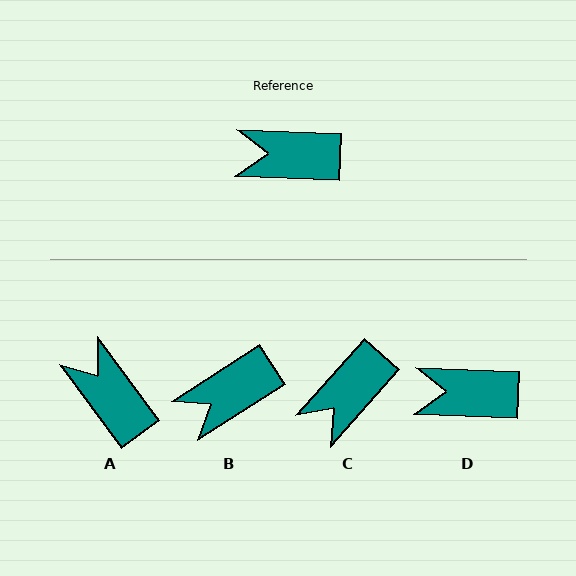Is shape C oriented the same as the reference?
No, it is off by about 50 degrees.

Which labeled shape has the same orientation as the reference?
D.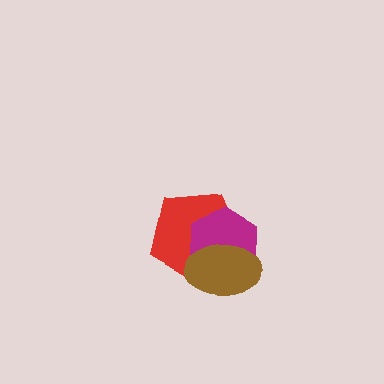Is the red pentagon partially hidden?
Yes, it is partially covered by another shape.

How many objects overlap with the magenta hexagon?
2 objects overlap with the magenta hexagon.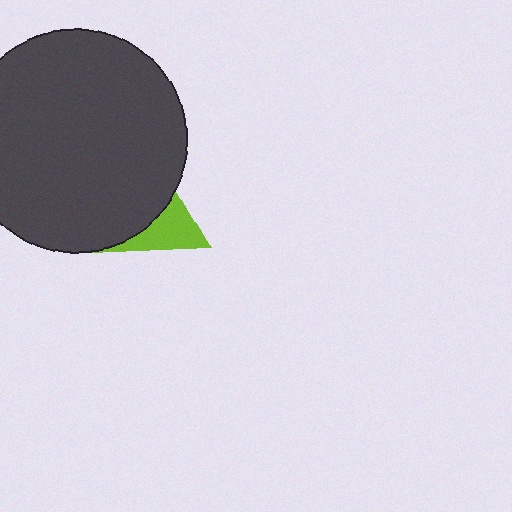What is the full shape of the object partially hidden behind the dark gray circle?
The partially hidden object is a lime triangle.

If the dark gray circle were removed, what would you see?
You would see the complete lime triangle.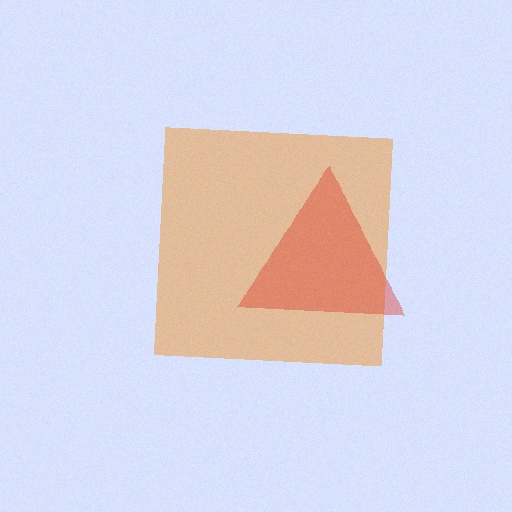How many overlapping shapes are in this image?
There are 2 overlapping shapes in the image.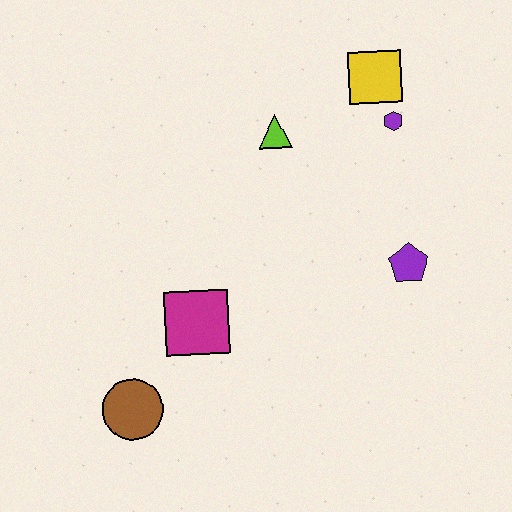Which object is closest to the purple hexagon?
The yellow square is closest to the purple hexagon.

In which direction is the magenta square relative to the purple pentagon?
The magenta square is to the left of the purple pentagon.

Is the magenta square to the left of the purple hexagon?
Yes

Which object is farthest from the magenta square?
The yellow square is farthest from the magenta square.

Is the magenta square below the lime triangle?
Yes